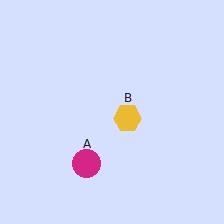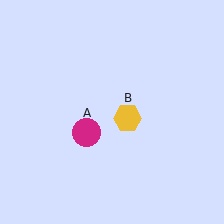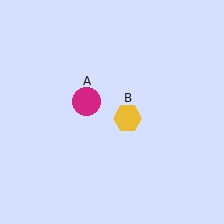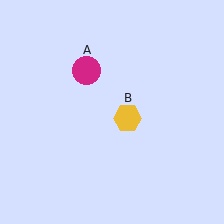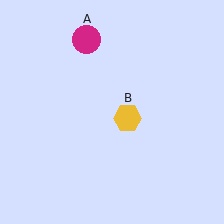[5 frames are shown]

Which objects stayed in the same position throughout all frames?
Yellow hexagon (object B) remained stationary.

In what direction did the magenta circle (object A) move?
The magenta circle (object A) moved up.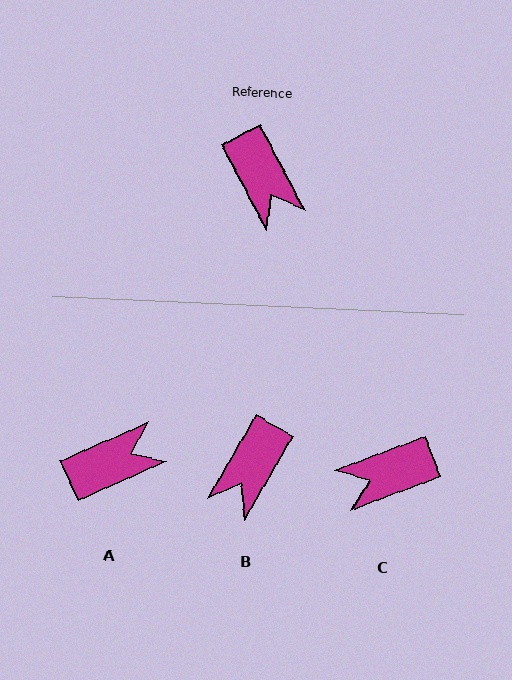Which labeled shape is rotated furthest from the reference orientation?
C, about 98 degrees away.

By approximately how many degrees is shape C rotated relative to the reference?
Approximately 98 degrees clockwise.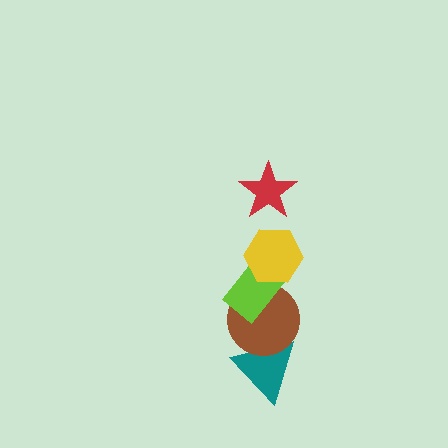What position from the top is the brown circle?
The brown circle is 4th from the top.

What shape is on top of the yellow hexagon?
The red star is on top of the yellow hexagon.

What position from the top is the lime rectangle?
The lime rectangle is 3rd from the top.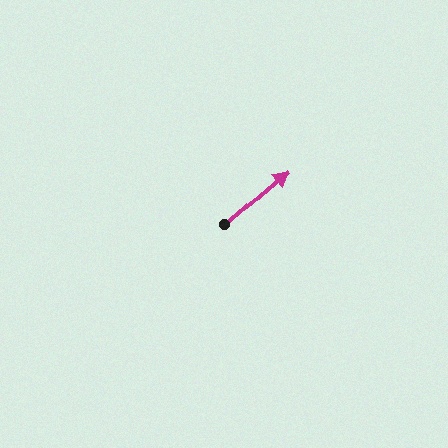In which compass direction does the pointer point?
Northeast.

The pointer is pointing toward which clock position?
Roughly 2 o'clock.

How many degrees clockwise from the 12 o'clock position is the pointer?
Approximately 50 degrees.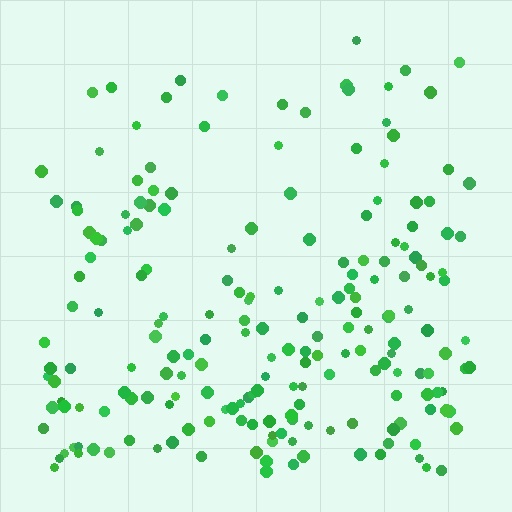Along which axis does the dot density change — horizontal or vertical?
Vertical.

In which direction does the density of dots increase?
From top to bottom, with the bottom side densest.